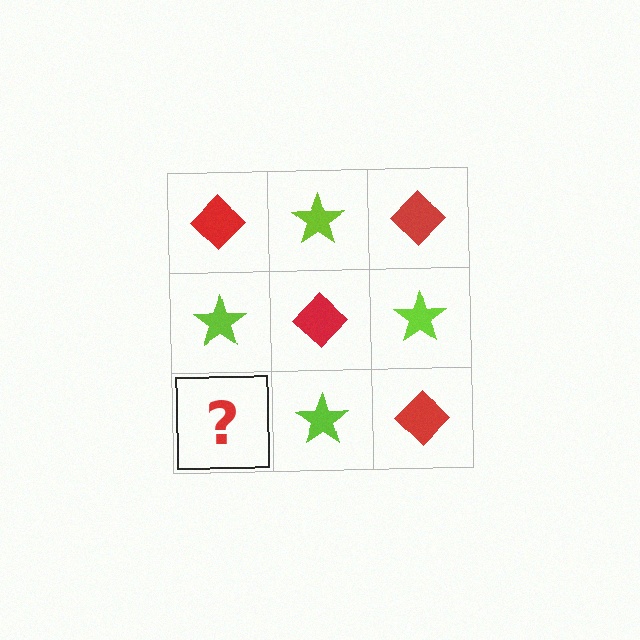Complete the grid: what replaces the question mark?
The question mark should be replaced with a red diamond.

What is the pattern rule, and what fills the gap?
The rule is that it alternates red diamond and lime star in a checkerboard pattern. The gap should be filled with a red diamond.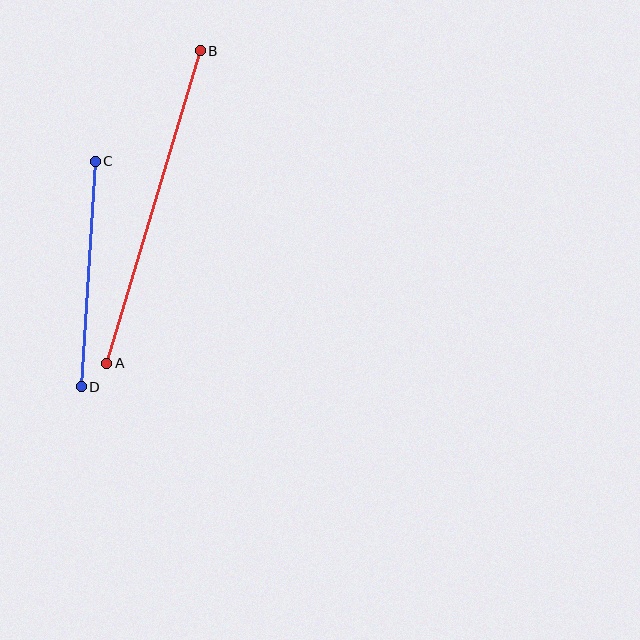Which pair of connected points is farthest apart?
Points A and B are farthest apart.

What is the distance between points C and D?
The distance is approximately 226 pixels.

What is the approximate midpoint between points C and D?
The midpoint is at approximately (88, 274) pixels.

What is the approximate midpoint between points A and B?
The midpoint is at approximately (153, 207) pixels.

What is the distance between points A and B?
The distance is approximately 326 pixels.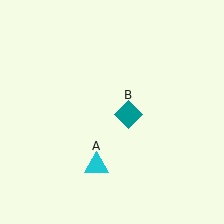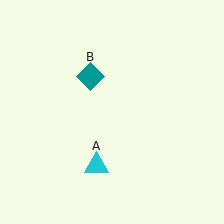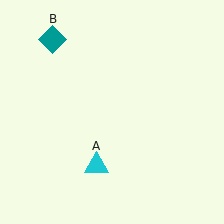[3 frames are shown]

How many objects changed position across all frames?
1 object changed position: teal diamond (object B).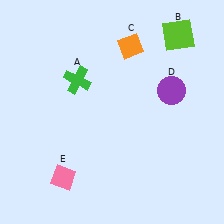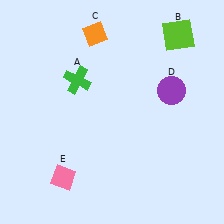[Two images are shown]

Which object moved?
The orange diamond (C) moved left.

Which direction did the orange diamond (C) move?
The orange diamond (C) moved left.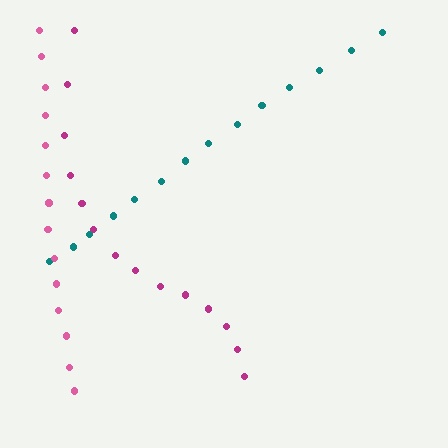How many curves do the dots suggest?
There are 3 distinct paths.